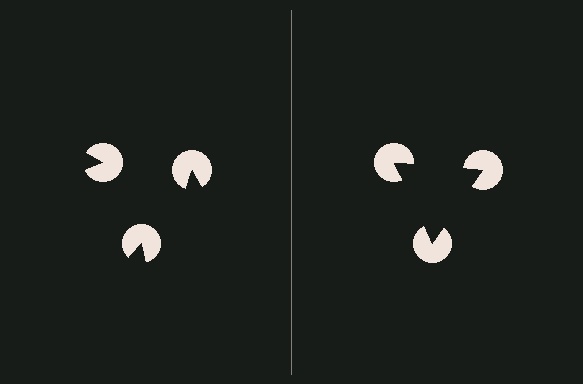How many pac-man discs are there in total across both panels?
6 — 3 on each side.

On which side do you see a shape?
An illusory triangle appears on the right side. On the left side the wedge cuts are rotated, so no coherent shape forms.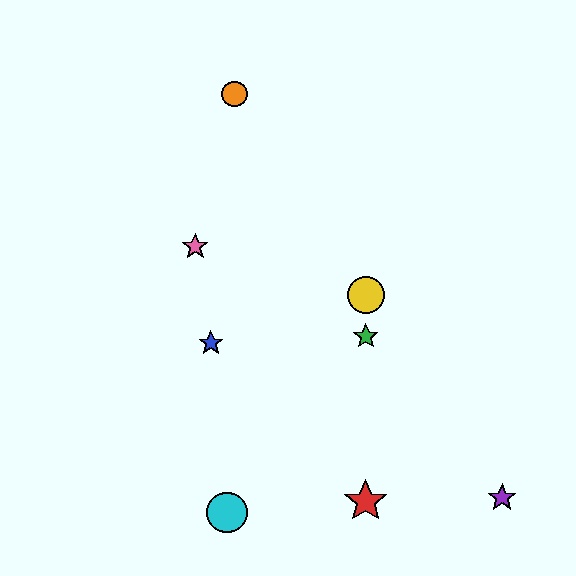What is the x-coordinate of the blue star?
The blue star is at x≈211.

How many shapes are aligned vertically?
3 shapes (the red star, the green star, the yellow circle) are aligned vertically.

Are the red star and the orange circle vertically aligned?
No, the red star is at x≈366 and the orange circle is at x≈235.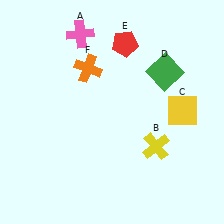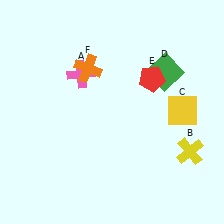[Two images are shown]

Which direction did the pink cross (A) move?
The pink cross (A) moved down.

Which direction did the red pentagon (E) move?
The red pentagon (E) moved down.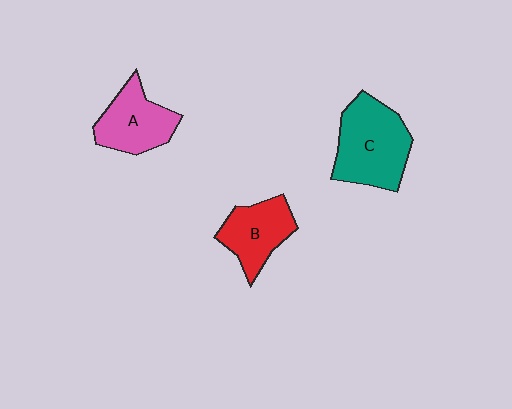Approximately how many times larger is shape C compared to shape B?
Approximately 1.5 times.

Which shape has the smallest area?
Shape B (red).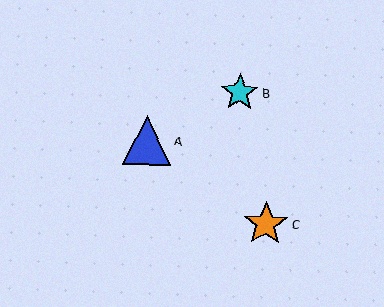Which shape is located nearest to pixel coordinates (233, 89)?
The cyan star (labeled B) at (240, 93) is nearest to that location.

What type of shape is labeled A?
Shape A is a blue triangle.